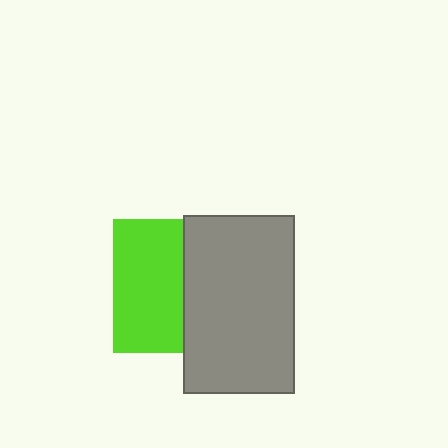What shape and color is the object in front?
The object in front is a gray rectangle.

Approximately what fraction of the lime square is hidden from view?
Roughly 48% of the lime square is hidden behind the gray rectangle.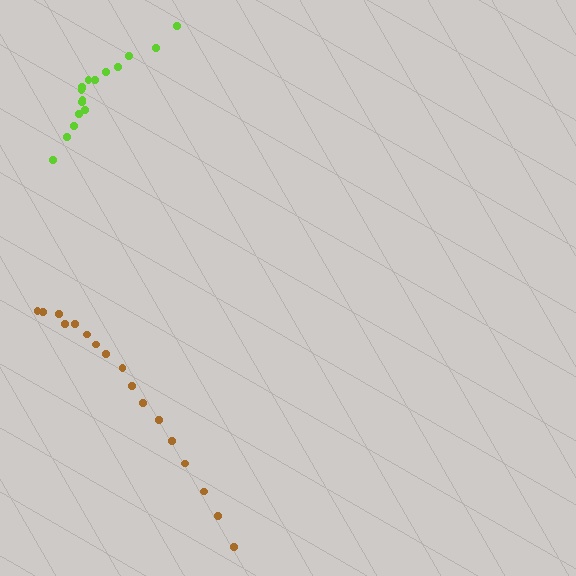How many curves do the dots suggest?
There are 2 distinct paths.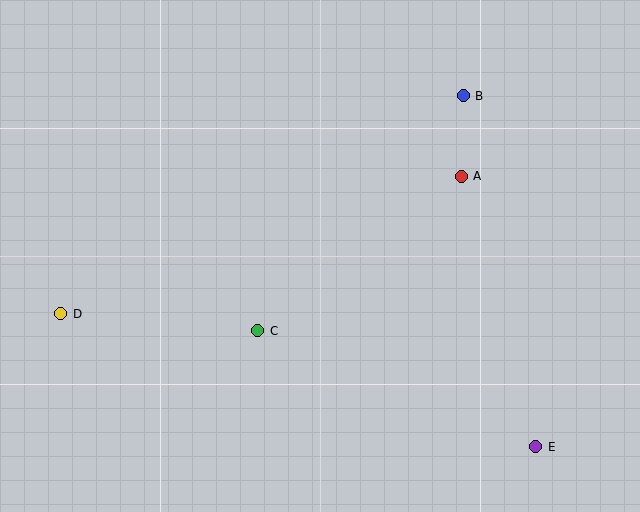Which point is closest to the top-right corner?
Point B is closest to the top-right corner.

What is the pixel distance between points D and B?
The distance between D and B is 458 pixels.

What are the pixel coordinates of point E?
Point E is at (536, 447).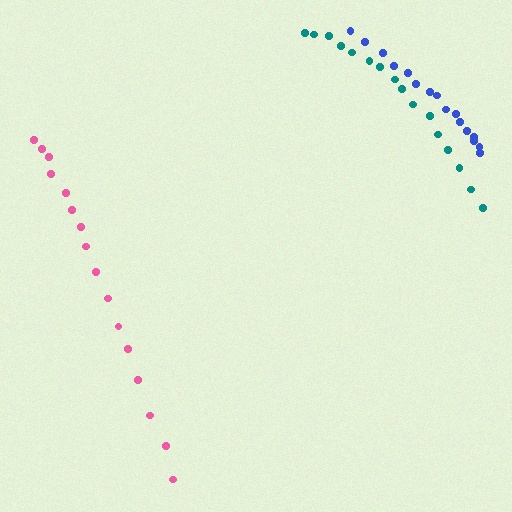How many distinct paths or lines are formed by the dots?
There are 3 distinct paths.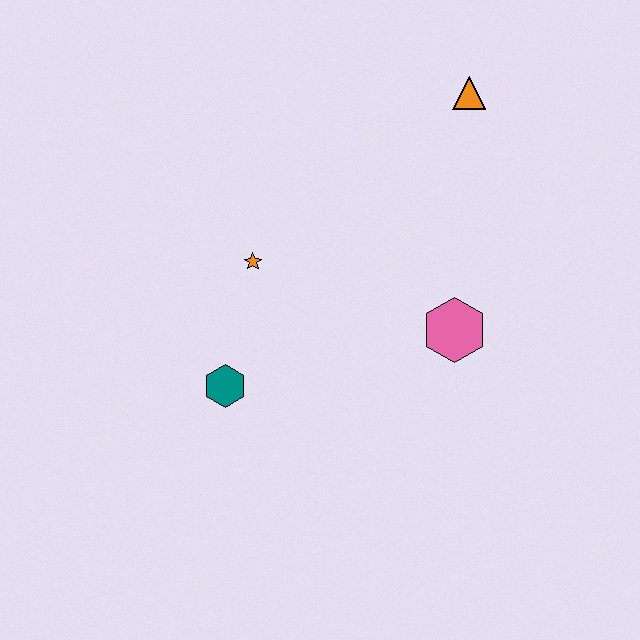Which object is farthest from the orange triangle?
The teal hexagon is farthest from the orange triangle.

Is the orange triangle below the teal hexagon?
No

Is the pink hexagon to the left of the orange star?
No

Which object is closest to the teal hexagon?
The orange star is closest to the teal hexagon.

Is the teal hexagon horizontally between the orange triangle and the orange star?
No